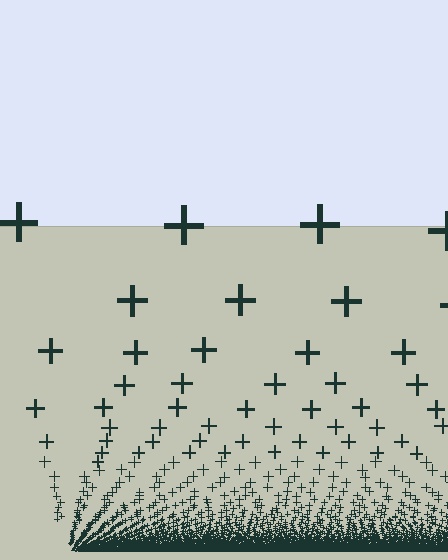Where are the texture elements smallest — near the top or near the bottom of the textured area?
Near the bottom.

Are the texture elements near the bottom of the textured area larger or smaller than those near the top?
Smaller. The gradient is inverted — elements near the bottom are smaller and denser.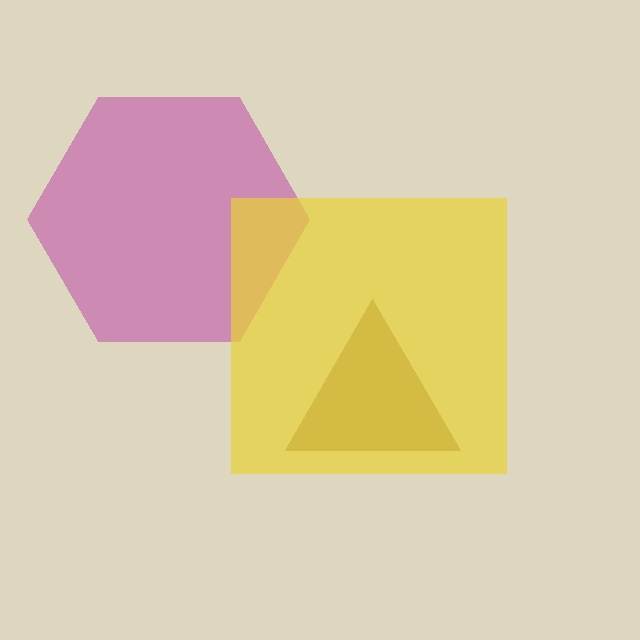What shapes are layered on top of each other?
The layered shapes are: a magenta hexagon, a brown triangle, a yellow square.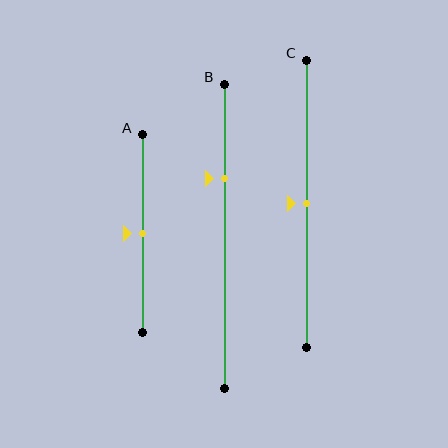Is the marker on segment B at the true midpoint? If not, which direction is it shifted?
No, the marker on segment B is shifted upward by about 19% of the segment length.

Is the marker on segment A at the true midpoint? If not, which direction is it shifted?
Yes, the marker on segment A is at the true midpoint.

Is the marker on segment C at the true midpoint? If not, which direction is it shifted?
Yes, the marker on segment C is at the true midpoint.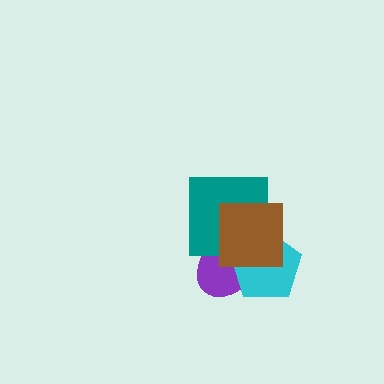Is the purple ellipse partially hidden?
Yes, it is partially covered by another shape.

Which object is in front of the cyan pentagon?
The brown square is in front of the cyan pentagon.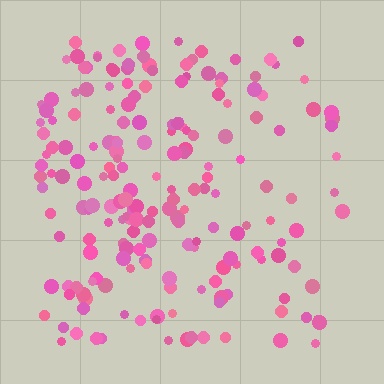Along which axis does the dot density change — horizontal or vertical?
Horizontal.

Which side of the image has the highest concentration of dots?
The left.